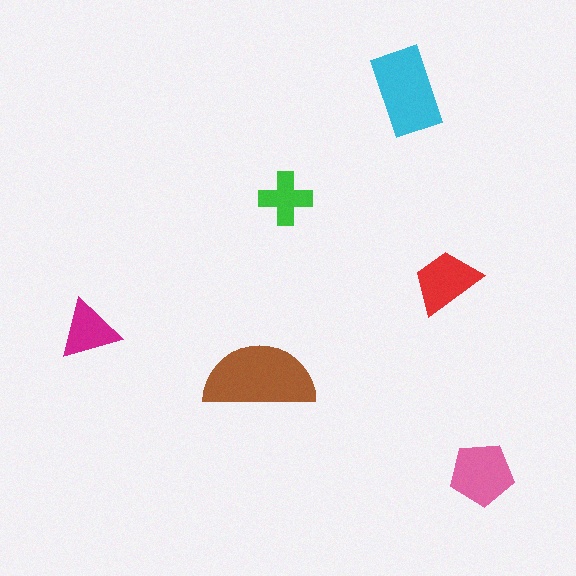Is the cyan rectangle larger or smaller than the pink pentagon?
Larger.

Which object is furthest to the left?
The magenta triangle is leftmost.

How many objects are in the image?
There are 6 objects in the image.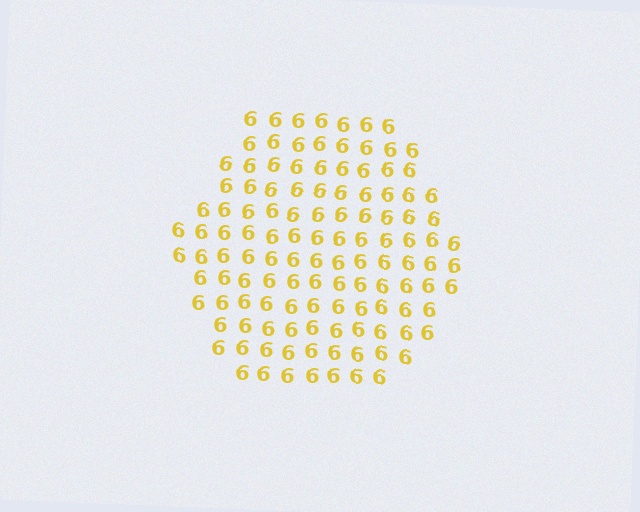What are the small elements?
The small elements are digit 6's.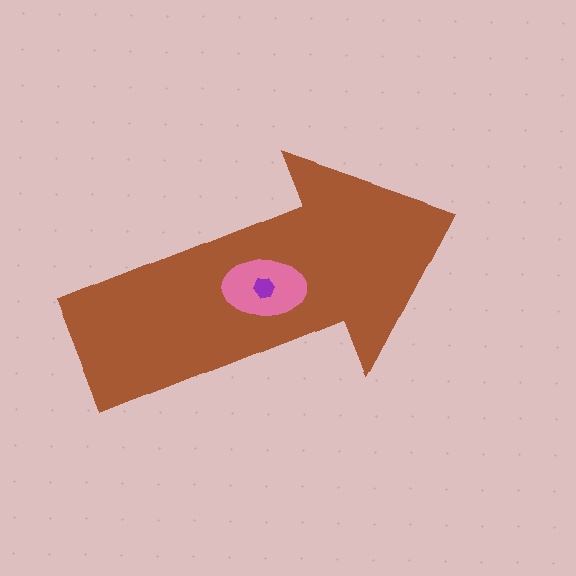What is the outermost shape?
The brown arrow.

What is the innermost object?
The purple hexagon.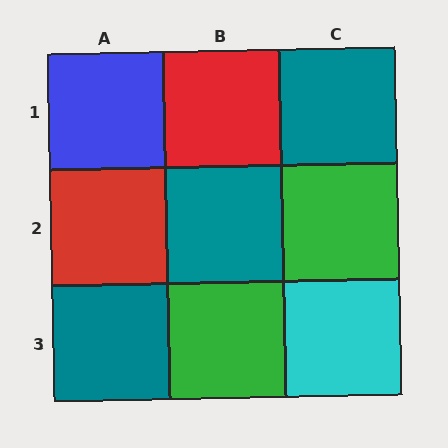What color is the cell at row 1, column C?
Teal.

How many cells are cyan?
1 cell is cyan.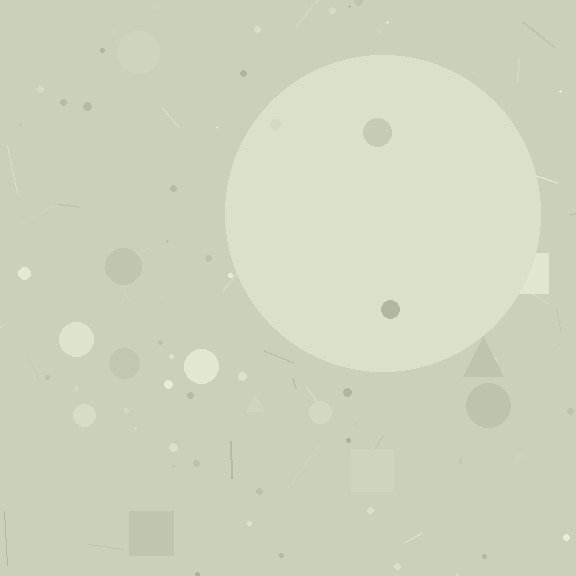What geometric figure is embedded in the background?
A circle is embedded in the background.